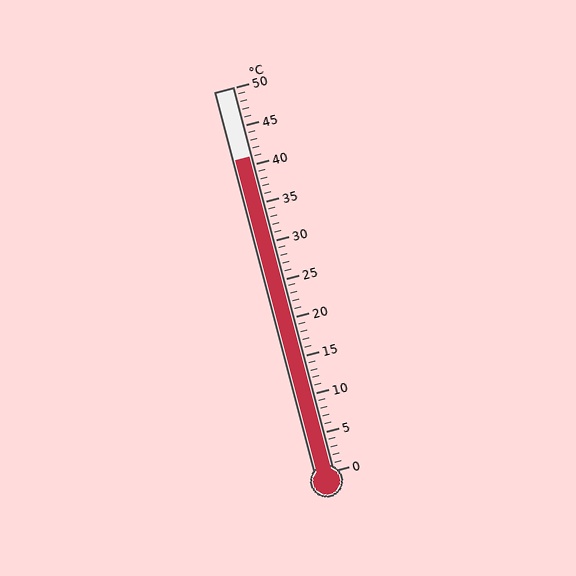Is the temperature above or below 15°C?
The temperature is above 15°C.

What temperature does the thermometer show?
The thermometer shows approximately 41°C.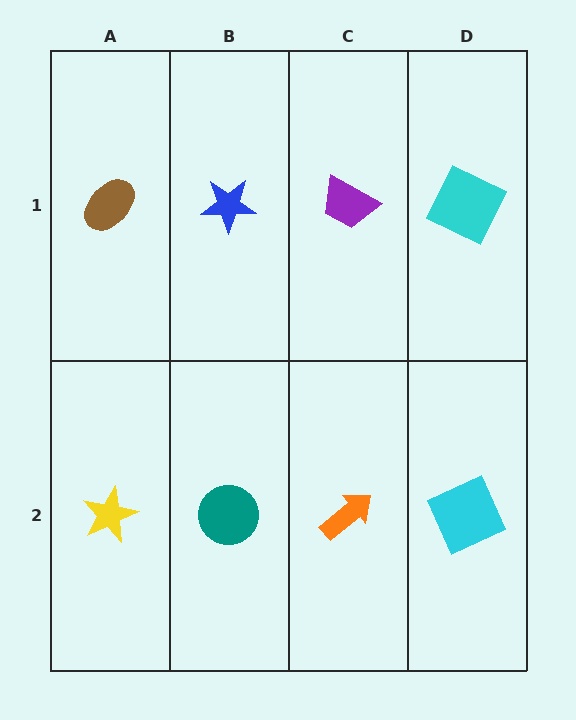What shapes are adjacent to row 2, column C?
A purple trapezoid (row 1, column C), a teal circle (row 2, column B), a cyan square (row 2, column D).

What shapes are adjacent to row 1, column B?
A teal circle (row 2, column B), a brown ellipse (row 1, column A), a purple trapezoid (row 1, column C).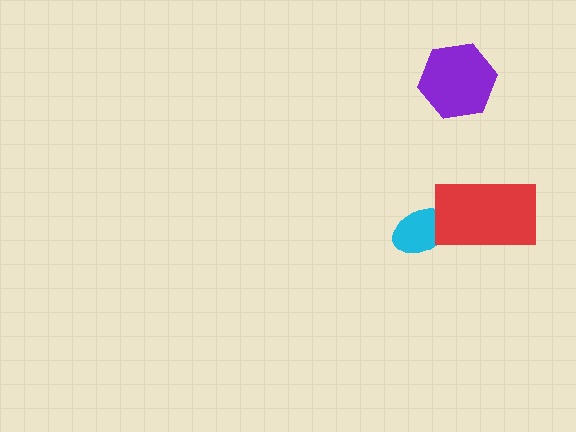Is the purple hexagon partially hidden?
No, no other shape covers it.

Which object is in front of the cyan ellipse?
The red rectangle is in front of the cyan ellipse.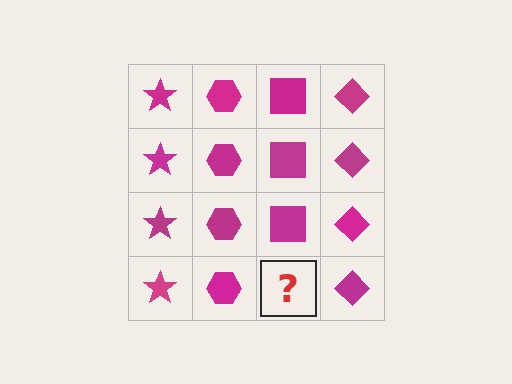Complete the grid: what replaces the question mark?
The question mark should be replaced with a magenta square.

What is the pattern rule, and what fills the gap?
The rule is that each column has a consistent shape. The gap should be filled with a magenta square.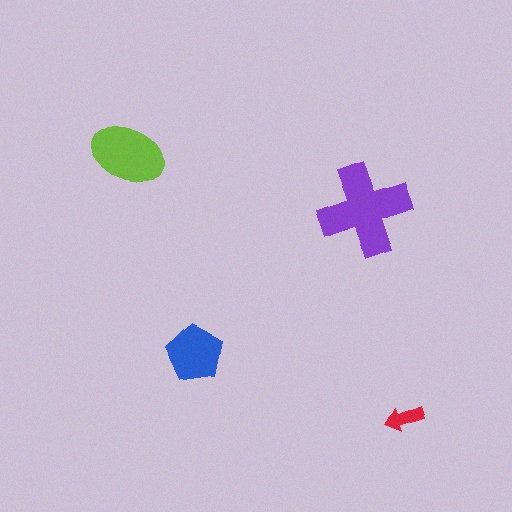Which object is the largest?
The purple cross.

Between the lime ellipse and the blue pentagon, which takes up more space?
The lime ellipse.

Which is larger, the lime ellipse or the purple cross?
The purple cross.